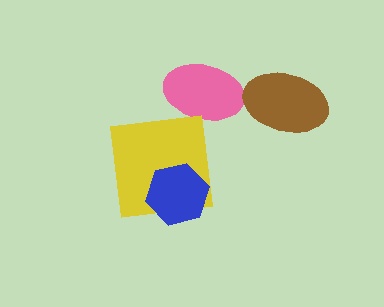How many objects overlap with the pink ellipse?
0 objects overlap with the pink ellipse.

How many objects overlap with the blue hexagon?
1 object overlaps with the blue hexagon.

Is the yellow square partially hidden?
Yes, it is partially covered by another shape.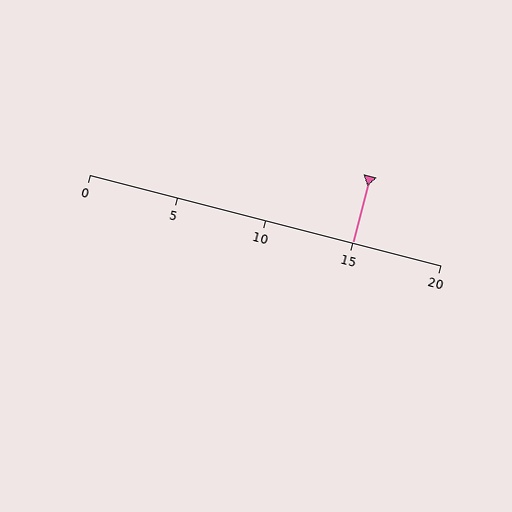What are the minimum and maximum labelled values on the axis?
The axis runs from 0 to 20.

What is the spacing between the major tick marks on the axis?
The major ticks are spaced 5 apart.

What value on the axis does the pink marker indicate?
The marker indicates approximately 15.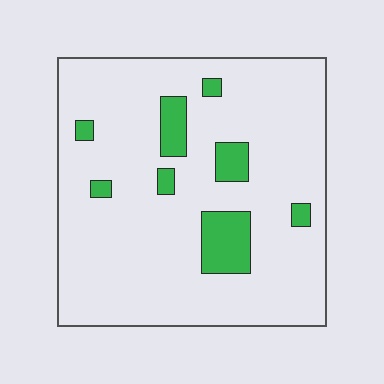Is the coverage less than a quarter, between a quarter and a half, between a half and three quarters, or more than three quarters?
Less than a quarter.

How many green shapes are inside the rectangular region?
8.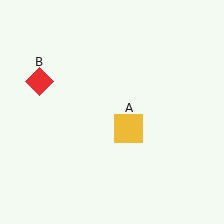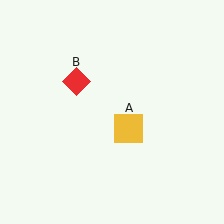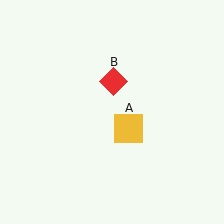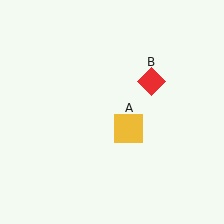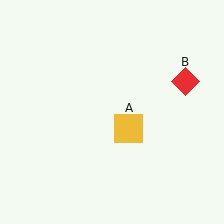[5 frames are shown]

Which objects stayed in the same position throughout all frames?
Yellow square (object A) remained stationary.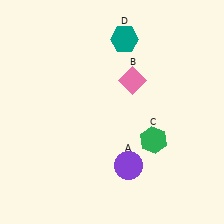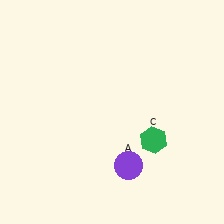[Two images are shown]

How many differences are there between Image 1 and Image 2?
There are 2 differences between the two images.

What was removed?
The pink diamond (B), the teal hexagon (D) were removed in Image 2.